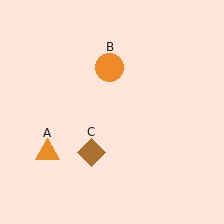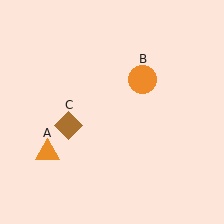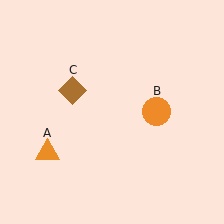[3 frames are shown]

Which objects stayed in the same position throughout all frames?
Orange triangle (object A) remained stationary.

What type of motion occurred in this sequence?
The orange circle (object B), brown diamond (object C) rotated clockwise around the center of the scene.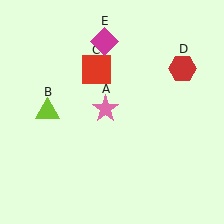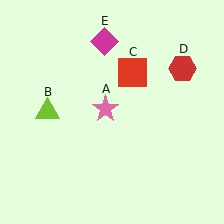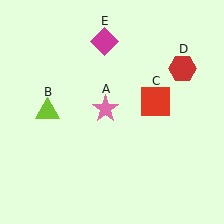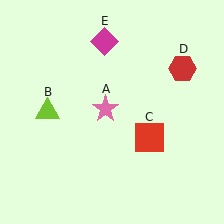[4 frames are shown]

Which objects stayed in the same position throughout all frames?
Pink star (object A) and lime triangle (object B) and red hexagon (object D) and magenta diamond (object E) remained stationary.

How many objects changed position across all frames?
1 object changed position: red square (object C).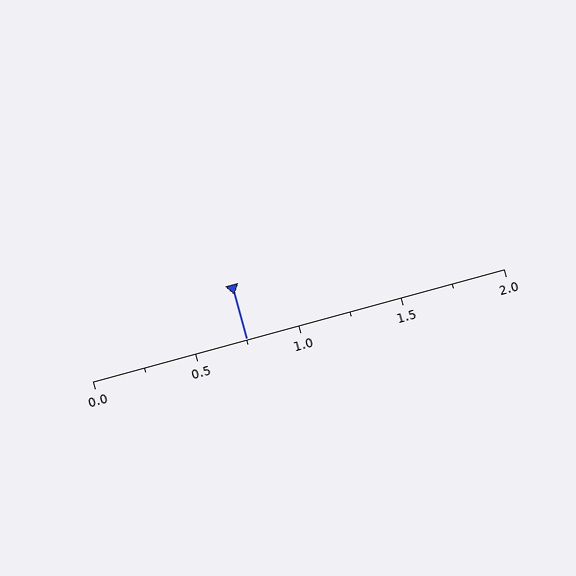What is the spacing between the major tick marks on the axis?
The major ticks are spaced 0.5 apart.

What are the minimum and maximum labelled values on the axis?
The axis runs from 0.0 to 2.0.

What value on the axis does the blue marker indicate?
The marker indicates approximately 0.75.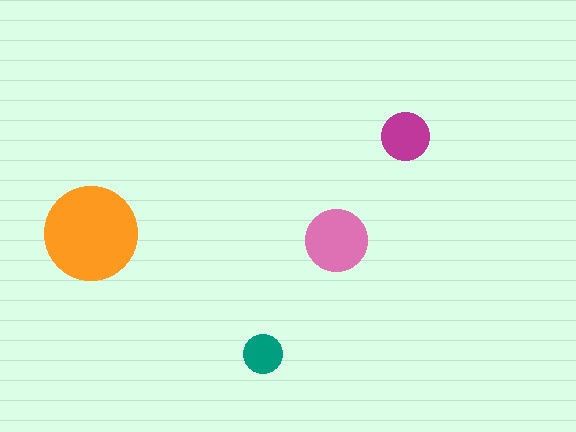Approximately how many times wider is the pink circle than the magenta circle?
About 1.5 times wider.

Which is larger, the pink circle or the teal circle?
The pink one.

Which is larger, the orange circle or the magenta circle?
The orange one.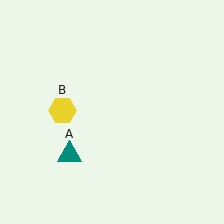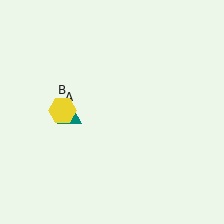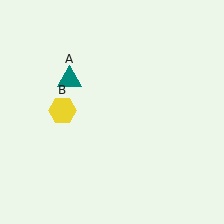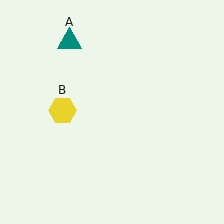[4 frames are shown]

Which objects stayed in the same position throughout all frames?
Yellow hexagon (object B) remained stationary.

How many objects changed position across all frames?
1 object changed position: teal triangle (object A).